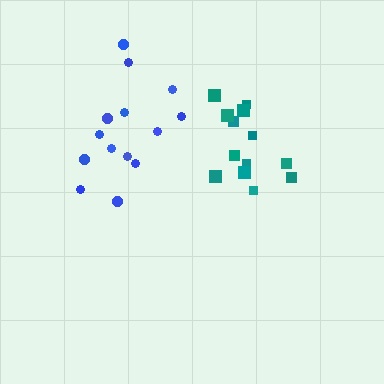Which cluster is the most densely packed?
Teal.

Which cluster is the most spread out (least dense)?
Blue.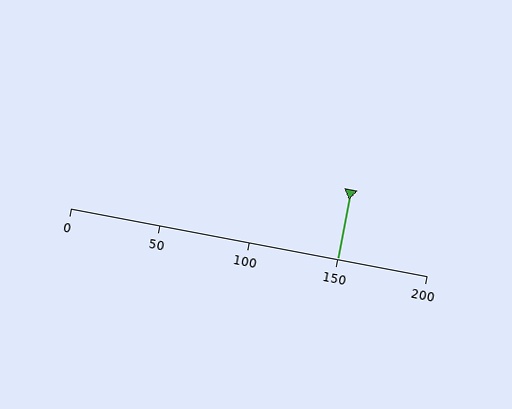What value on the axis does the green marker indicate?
The marker indicates approximately 150.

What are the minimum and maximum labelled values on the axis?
The axis runs from 0 to 200.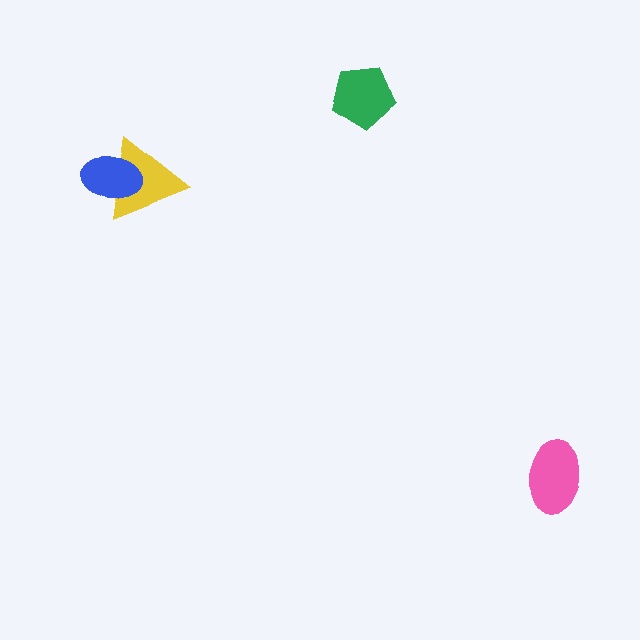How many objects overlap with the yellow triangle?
1 object overlaps with the yellow triangle.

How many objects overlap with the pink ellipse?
0 objects overlap with the pink ellipse.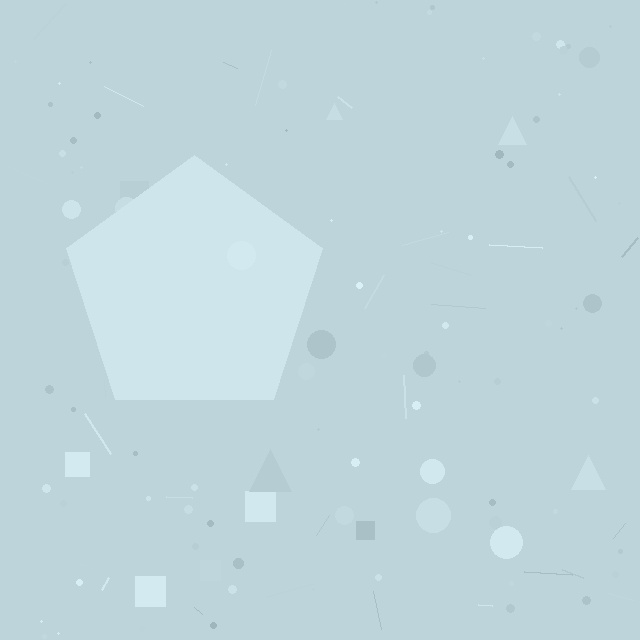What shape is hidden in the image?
A pentagon is hidden in the image.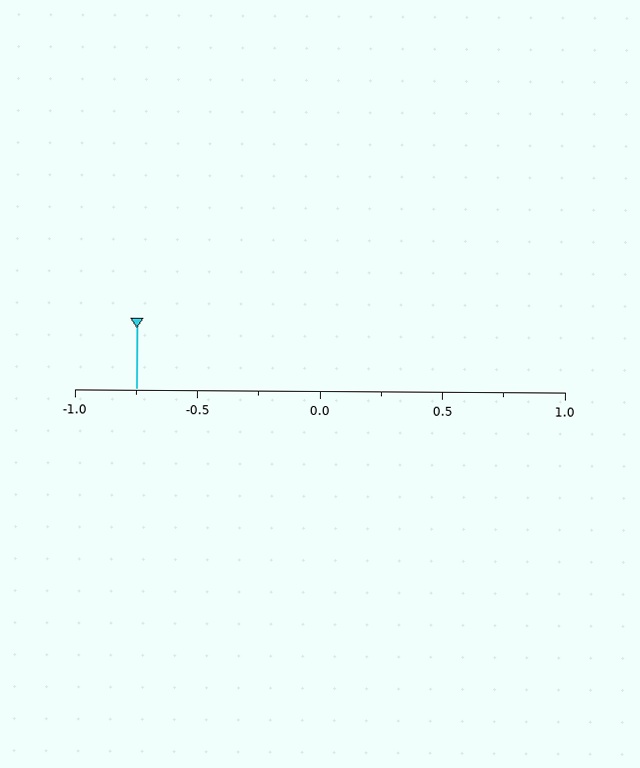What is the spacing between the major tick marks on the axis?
The major ticks are spaced 0.5 apart.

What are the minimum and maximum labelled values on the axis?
The axis runs from -1.0 to 1.0.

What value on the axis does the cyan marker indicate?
The marker indicates approximately -0.75.